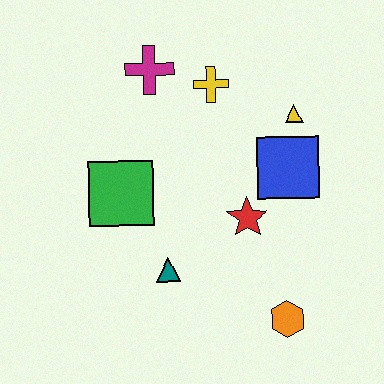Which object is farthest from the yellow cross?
The orange hexagon is farthest from the yellow cross.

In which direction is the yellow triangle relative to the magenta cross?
The yellow triangle is to the right of the magenta cross.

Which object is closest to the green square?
The teal triangle is closest to the green square.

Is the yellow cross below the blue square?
No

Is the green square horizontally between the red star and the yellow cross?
No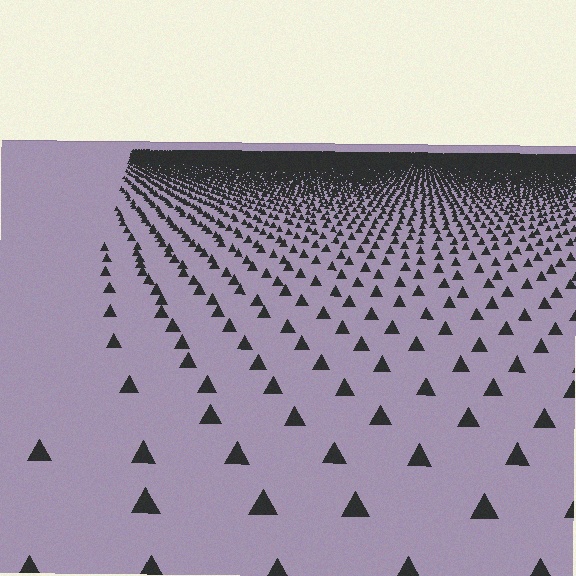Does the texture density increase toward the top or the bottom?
Density increases toward the top.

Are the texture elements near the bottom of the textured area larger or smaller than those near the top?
Larger. Near the bottom, elements are closer to the viewer and appear at a bigger on-screen size.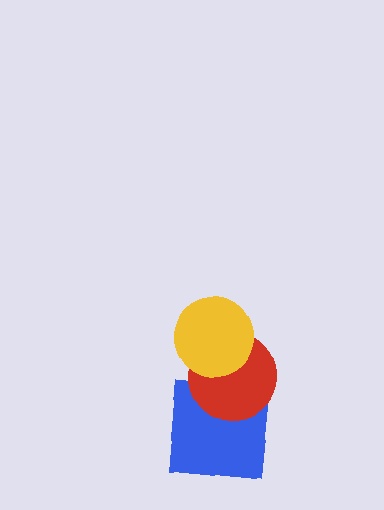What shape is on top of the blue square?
The red circle is on top of the blue square.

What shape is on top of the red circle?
The yellow circle is on top of the red circle.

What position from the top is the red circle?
The red circle is 2nd from the top.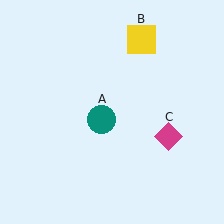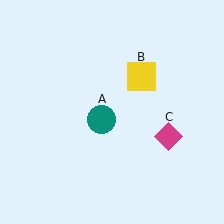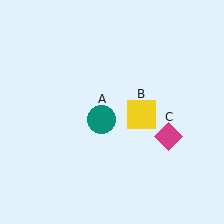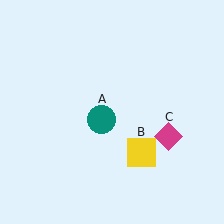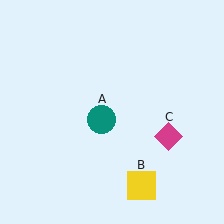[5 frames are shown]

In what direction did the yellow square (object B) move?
The yellow square (object B) moved down.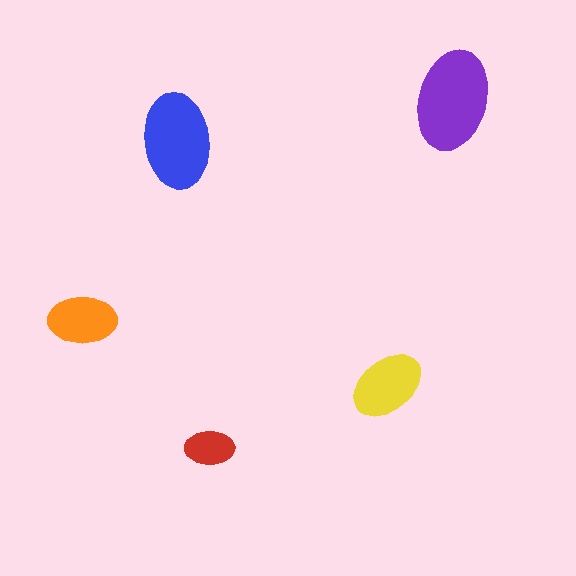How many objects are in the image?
There are 5 objects in the image.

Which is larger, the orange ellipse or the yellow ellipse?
The yellow one.